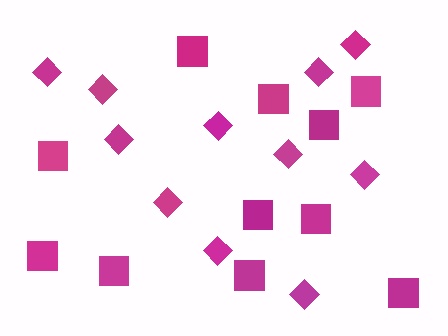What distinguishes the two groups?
There are 2 groups: one group of diamonds (11) and one group of squares (11).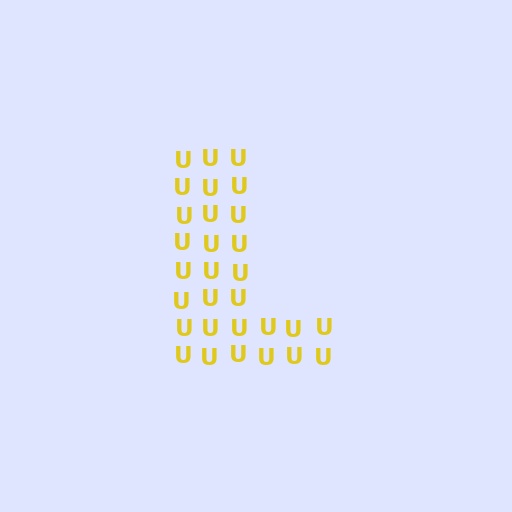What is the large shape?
The large shape is the letter L.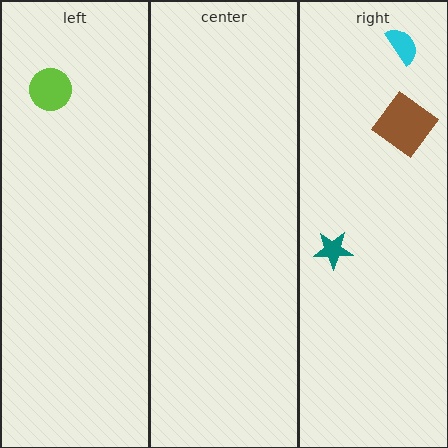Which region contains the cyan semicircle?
The right region.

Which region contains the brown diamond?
The right region.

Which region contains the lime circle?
The left region.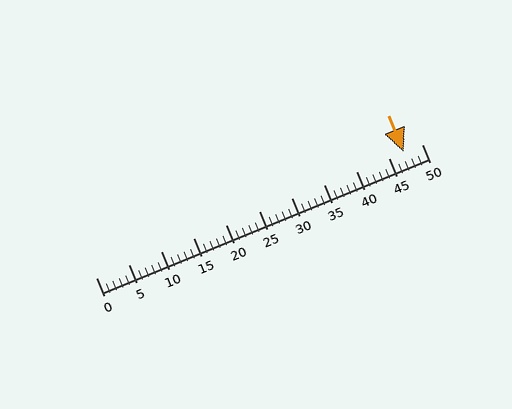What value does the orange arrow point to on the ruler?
The orange arrow points to approximately 47.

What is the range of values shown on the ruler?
The ruler shows values from 0 to 50.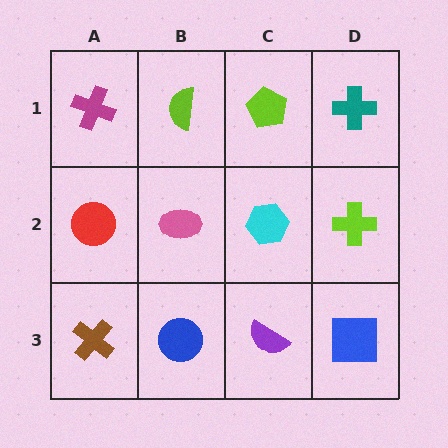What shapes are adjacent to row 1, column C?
A cyan hexagon (row 2, column C), a lime semicircle (row 1, column B), a teal cross (row 1, column D).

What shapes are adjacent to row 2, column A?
A magenta cross (row 1, column A), a brown cross (row 3, column A), a pink ellipse (row 2, column B).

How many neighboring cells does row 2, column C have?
4.